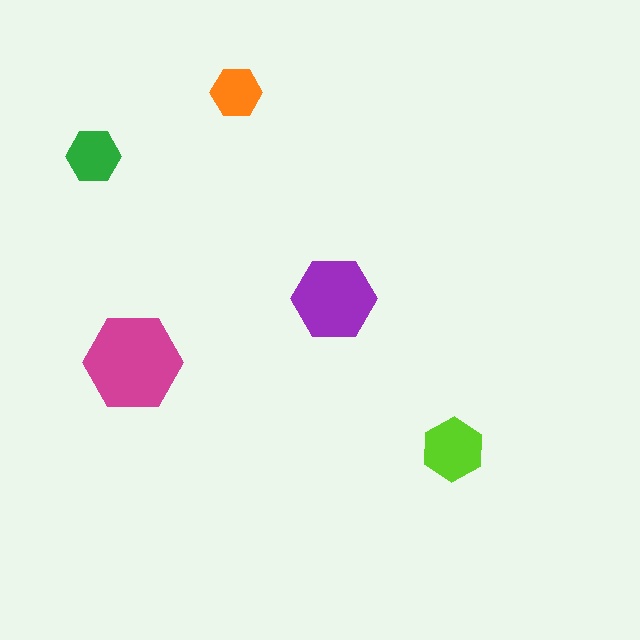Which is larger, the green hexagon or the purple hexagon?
The purple one.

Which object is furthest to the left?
The green hexagon is leftmost.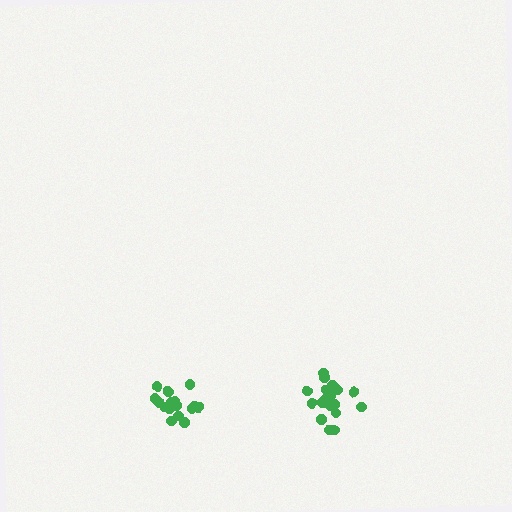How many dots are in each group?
Group 1: 19 dots, Group 2: 16 dots (35 total).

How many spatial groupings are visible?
There are 2 spatial groupings.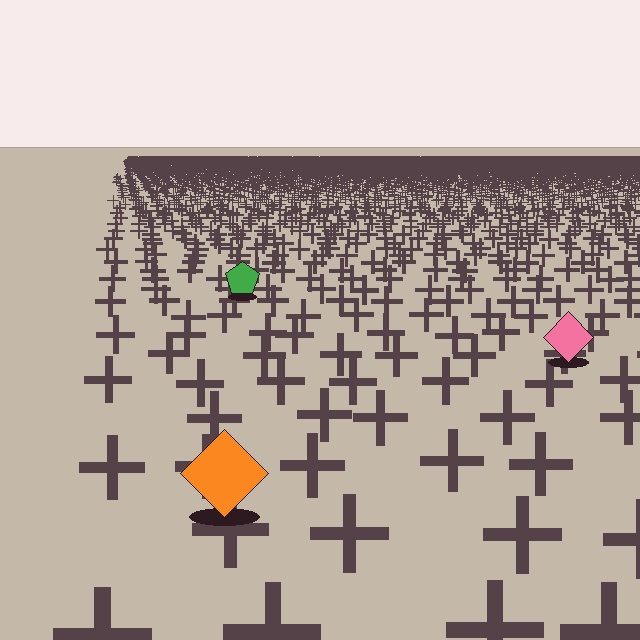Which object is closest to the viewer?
The orange diamond is closest. The texture marks near it are larger and more spread out.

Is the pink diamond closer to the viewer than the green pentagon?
Yes. The pink diamond is closer — you can tell from the texture gradient: the ground texture is coarser near it.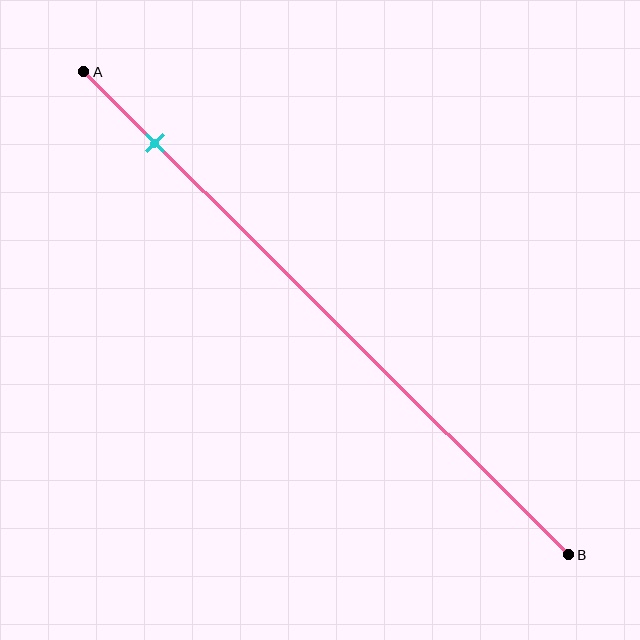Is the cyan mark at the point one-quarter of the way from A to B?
No, the mark is at about 15% from A, not at the 25% one-quarter point.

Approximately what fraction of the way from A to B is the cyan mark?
The cyan mark is approximately 15% of the way from A to B.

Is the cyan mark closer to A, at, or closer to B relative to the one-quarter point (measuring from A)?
The cyan mark is closer to point A than the one-quarter point of segment AB.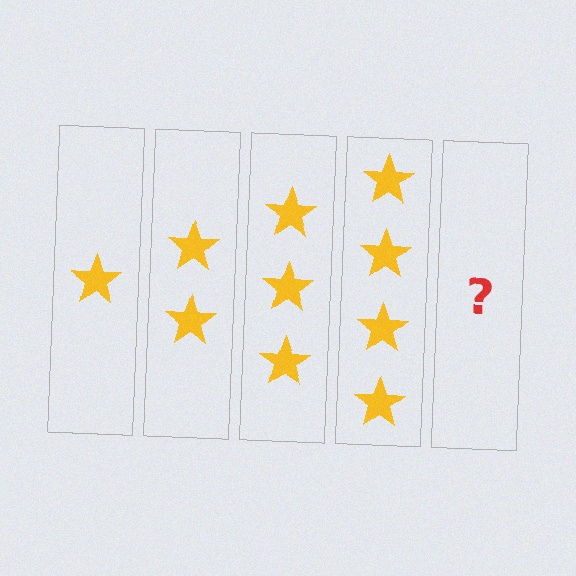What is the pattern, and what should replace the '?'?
The pattern is that each step adds one more star. The '?' should be 5 stars.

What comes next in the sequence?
The next element should be 5 stars.